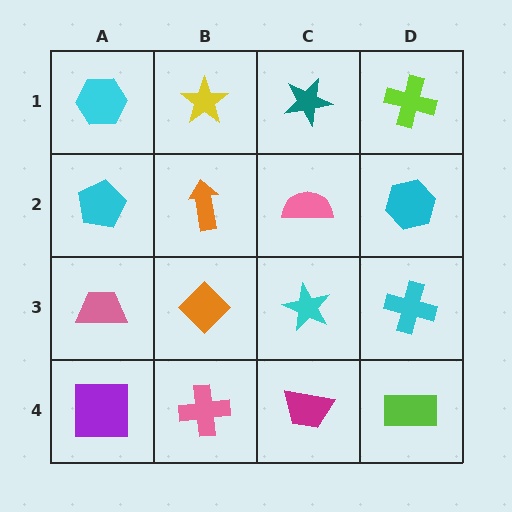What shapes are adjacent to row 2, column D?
A lime cross (row 1, column D), a cyan cross (row 3, column D), a pink semicircle (row 2, column C).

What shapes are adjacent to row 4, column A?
A pink trapezoid (row 3, column A), a pink cross (row 4, column B).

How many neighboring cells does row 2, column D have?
3.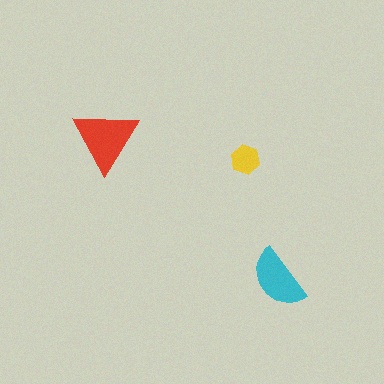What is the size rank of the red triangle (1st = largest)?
1st.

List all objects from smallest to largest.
The yellow hexagon, the cyan semicircle, the red triangle.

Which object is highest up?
The red triangle is topmost.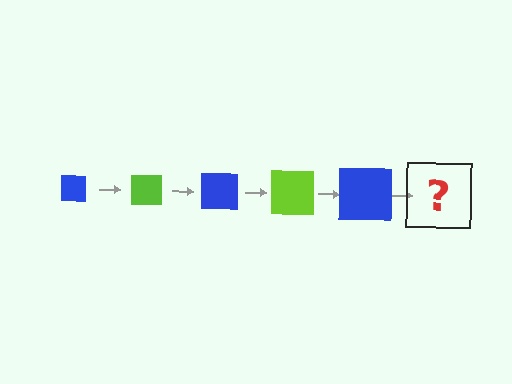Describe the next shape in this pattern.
It should be a lime square, larger than the previous one.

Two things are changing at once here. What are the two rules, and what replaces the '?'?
The two rules are that the square grows larger each step and the color cycles through blue and lime. The '?' should be a lime square, larger than the previous one.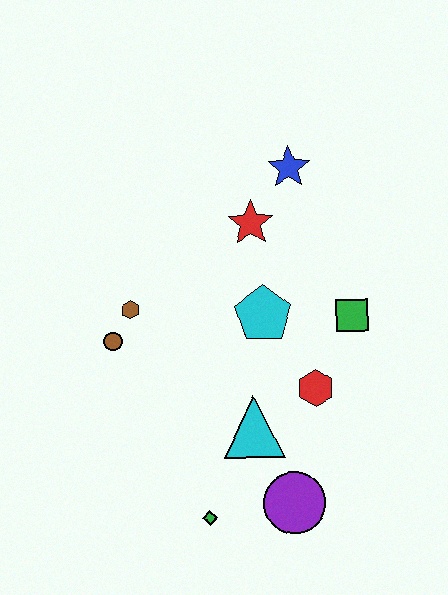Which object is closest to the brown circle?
The brown hexagon is closest to the brown circle.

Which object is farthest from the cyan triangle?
The blue star is farthest from the cyan triangle.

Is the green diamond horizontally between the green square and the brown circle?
Yes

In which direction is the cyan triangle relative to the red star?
The cyan triangle is below the red star.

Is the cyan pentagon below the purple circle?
No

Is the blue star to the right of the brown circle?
Yes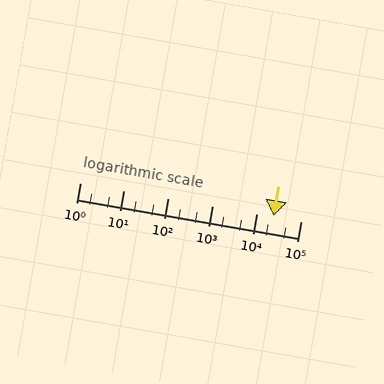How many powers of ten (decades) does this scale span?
The scale spans 5 decades, from 1 to 100000.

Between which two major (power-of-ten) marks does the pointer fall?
The pointer is between 10000 and 100000.